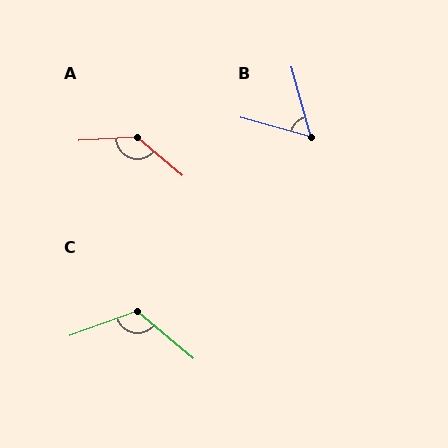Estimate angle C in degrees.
Approximately 120 degrees.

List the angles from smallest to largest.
B (59°), C (120°), A (137°).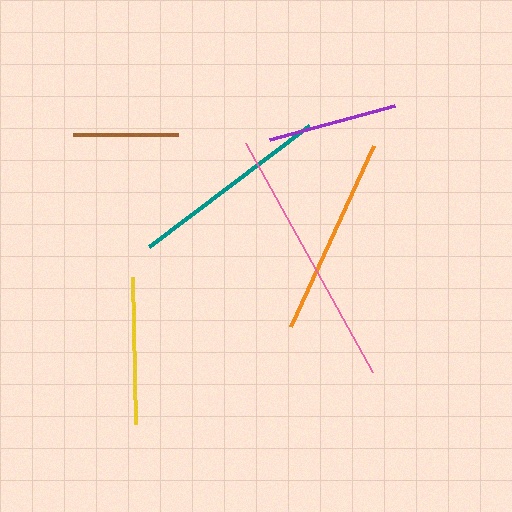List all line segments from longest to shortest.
From longest to shortest: pink, teal, orange, yellow, purple, brown.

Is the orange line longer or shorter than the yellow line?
The orange line is longer than the yellow line.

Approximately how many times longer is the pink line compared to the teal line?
The pink line is approximately 1.3 times the length of the teal line.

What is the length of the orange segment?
The orange segment is approximately 199 pixels long.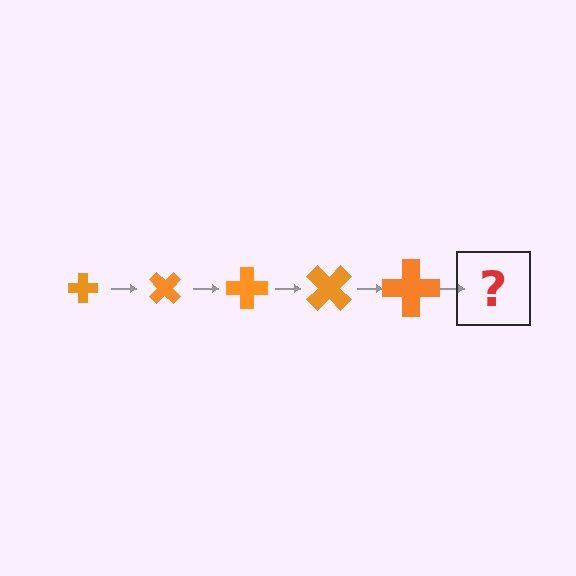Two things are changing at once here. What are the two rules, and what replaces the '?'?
The two rules are that the cross grows larger each step and it rotates 45 degrees each step. The '?' should be a cross, larger than the previous one and rotated 225 degrees from the start.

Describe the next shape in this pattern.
It should be a cross, larger than the previous one and rotated 225 degrees from the start.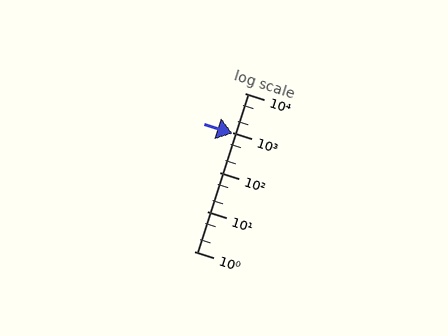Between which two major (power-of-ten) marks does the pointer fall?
The pointer is between 100 and 1000.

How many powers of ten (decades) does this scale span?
The scale spans 4 decades, from 1 to 10000.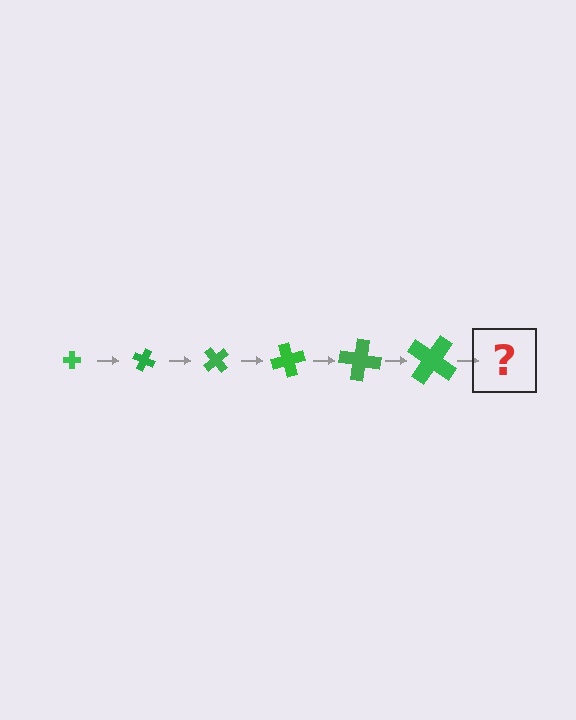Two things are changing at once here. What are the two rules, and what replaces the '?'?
The two rules are that the cross grows larger each step and it rotates 25 degrees each step. The '?' should be a cross, larger than the previous one and rotated 150 degrees from the start.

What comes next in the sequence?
The next element should be a cross, larger than the previous one and rotated 150 degrees from the start.